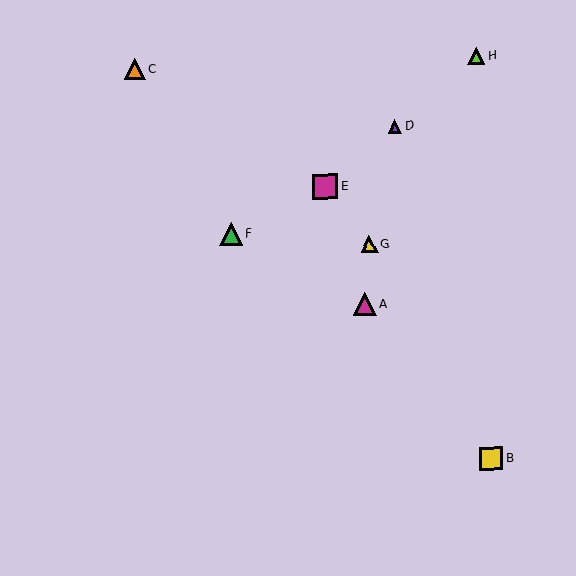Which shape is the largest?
The magenta square (labeled E) is the largest.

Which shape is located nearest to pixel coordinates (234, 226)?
The green triangle (labeled F) at (231, 234) is nearest to that location.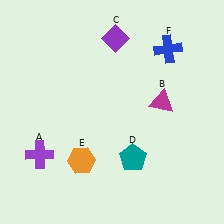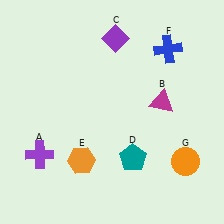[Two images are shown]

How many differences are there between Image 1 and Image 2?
There is 1 difference between the two images.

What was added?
An orange circle (G) was added in Image 2.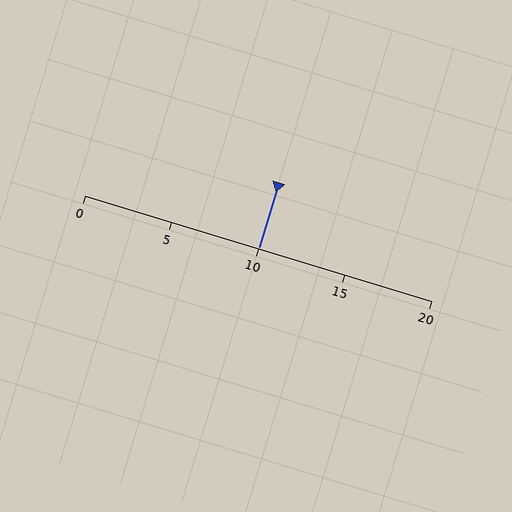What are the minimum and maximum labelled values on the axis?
The axis runs from 0 to 20.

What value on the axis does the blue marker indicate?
The marker indicates approximately 10.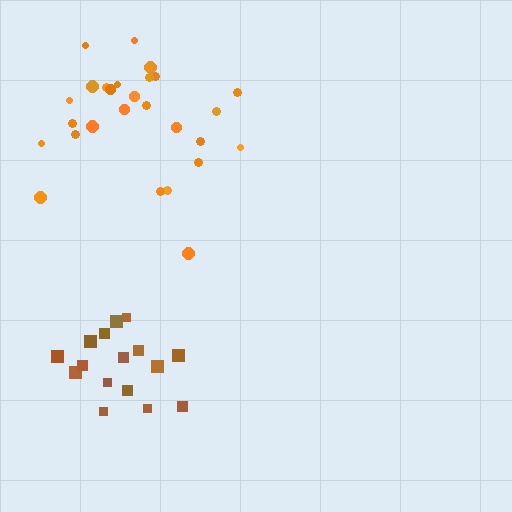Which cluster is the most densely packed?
Brown.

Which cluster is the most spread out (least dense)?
Orange.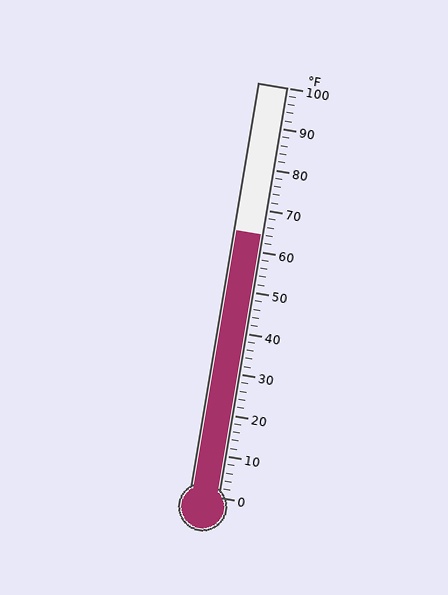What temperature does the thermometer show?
The thermometer shows approximately 64°F.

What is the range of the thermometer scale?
The thermometer scale ranges from 0°F to 100°F.